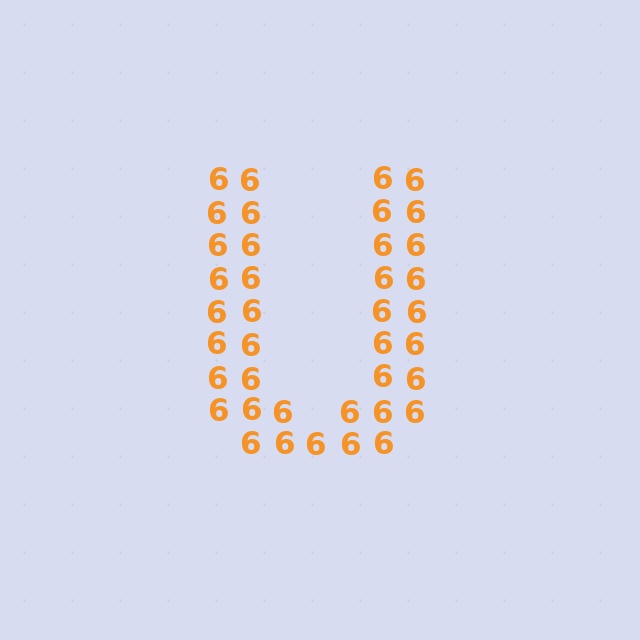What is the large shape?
The large shape is the letter U.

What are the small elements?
The small elements are digit 6's.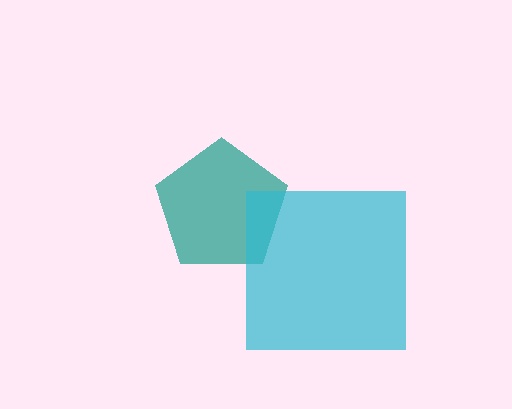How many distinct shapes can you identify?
There are 2 distinct shapes: a teal pentagon, a cyan square.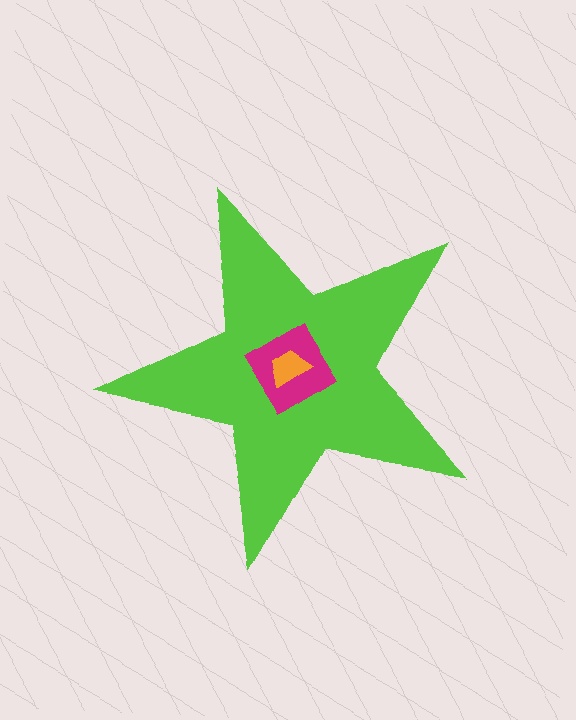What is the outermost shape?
The lime star.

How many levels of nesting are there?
3.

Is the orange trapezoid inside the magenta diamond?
Yes.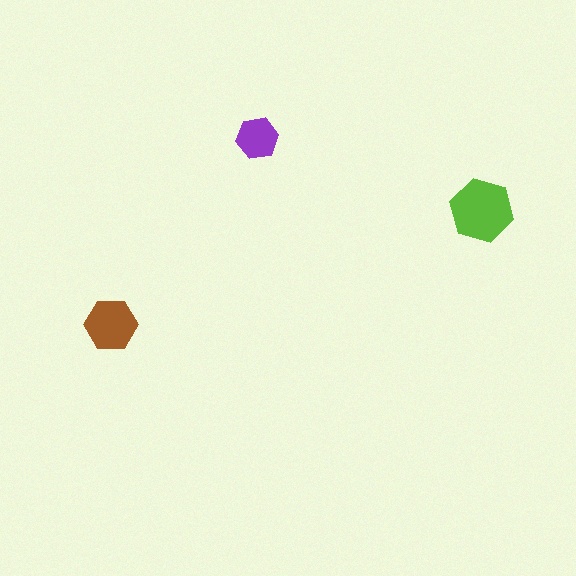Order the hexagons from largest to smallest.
the lime one, the brown one, the purple one.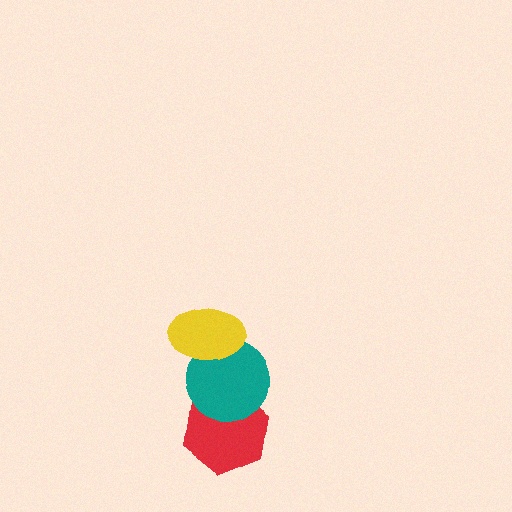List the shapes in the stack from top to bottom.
From top to bottom: the yellow ellipse, the teal circle, the red hexagon.